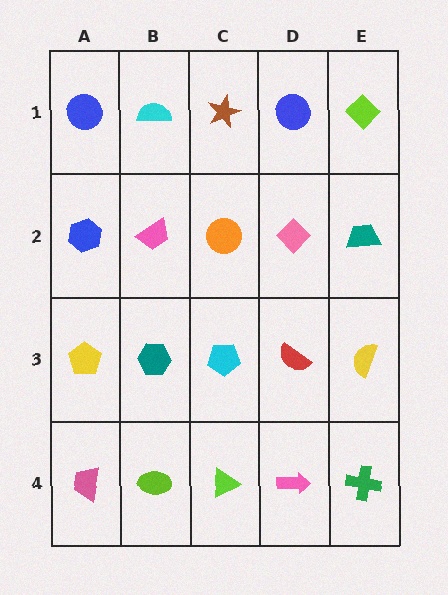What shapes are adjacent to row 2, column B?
A cyan semicircle (row 1, column B), a teal hexagon (row 3, column B), a blue hexagon (row 2, column A), an orange circle (row 2, column C).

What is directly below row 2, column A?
A yellow pentagon.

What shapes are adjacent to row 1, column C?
An orange circle (row 2, column C), a cyan semicircle (row 1, column B), a blue circle (row 1, column D).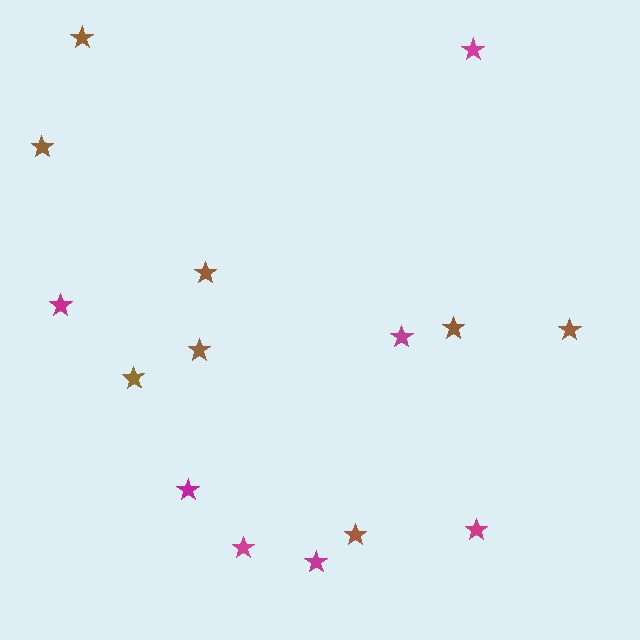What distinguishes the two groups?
There are 2 groups: one group of brown stars (8) and one group of magenta stars (7).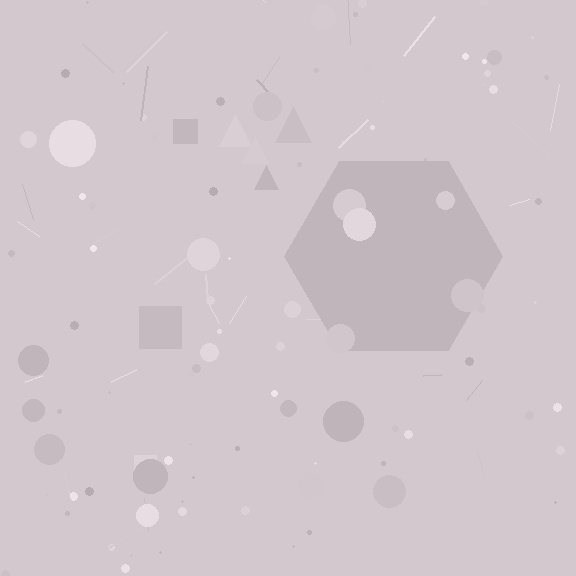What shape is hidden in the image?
A hexagon is hidden in the image.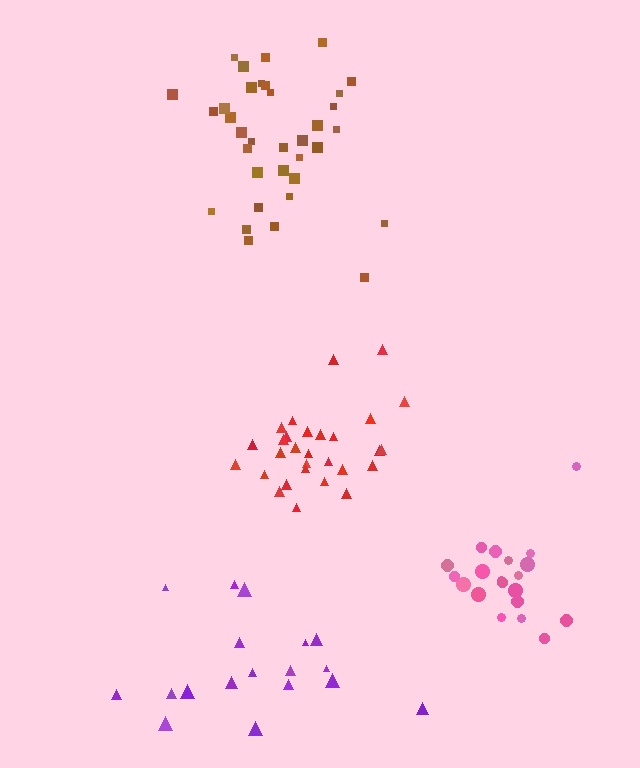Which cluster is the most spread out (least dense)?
Purple.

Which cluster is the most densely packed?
Red.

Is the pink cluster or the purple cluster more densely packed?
Pink.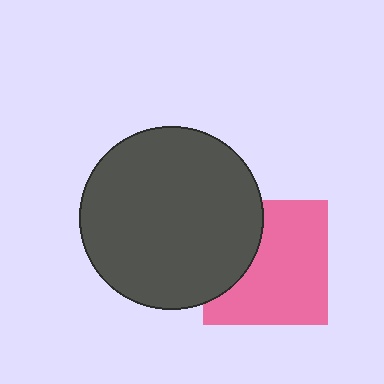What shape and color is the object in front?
The object in front is a dark gray circle.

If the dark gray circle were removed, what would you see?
You would see the complete pink square.